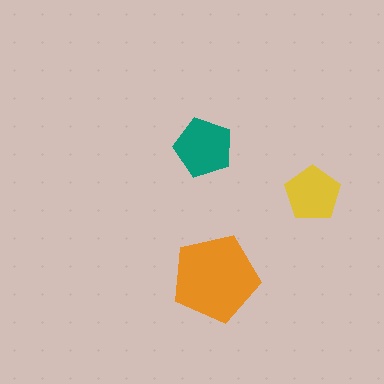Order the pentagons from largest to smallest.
the orange one, the teal one, the yellow one.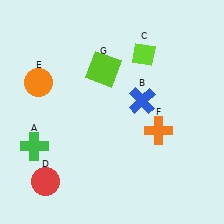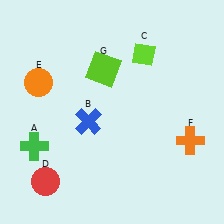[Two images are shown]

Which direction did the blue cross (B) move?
The blue cross (B) moved left.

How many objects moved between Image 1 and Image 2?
2 objects moved between the two images.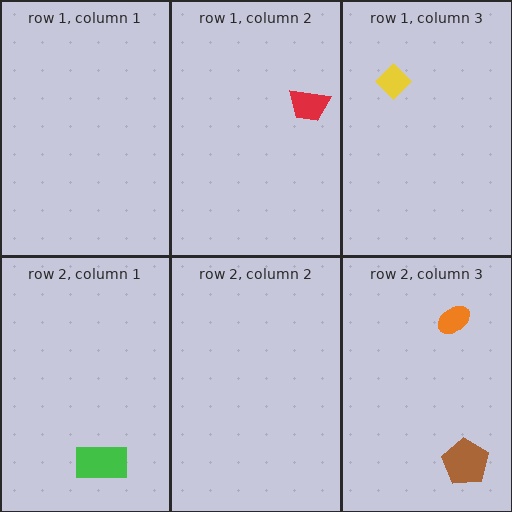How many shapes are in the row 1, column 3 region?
1.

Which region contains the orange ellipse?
The row 2, column 3 region.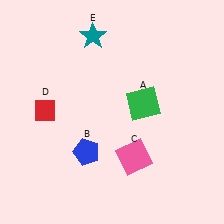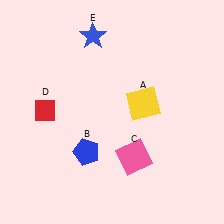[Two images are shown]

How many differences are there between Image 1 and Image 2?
There are 2 differences between the two images.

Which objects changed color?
A changed from green to yellow. E changed from teal to blue.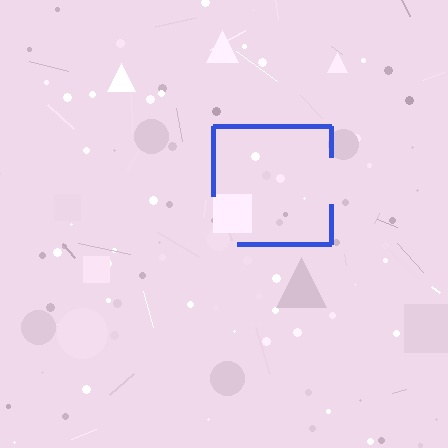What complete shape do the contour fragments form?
The contour fragments form a square.